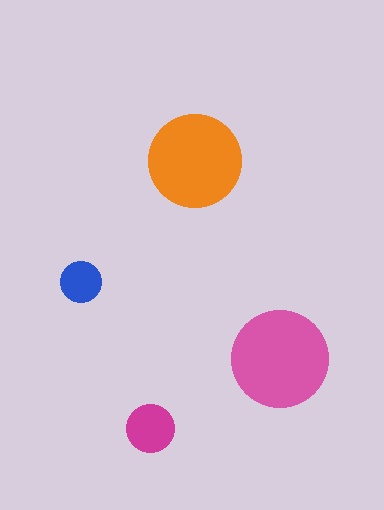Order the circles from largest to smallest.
the pink one, the orange one, the magenta one, the blue one.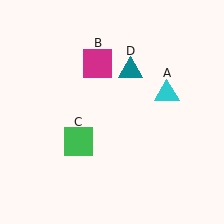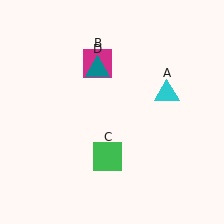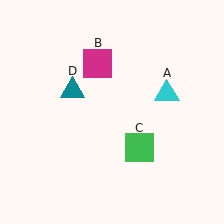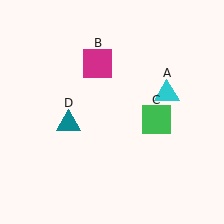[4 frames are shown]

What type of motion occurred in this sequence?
The green square (object C), teal triangle (object D) rotated counterclockwise around the center of the scene.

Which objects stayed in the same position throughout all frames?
Cyan triangle (object A) and magenta square (object B) remained stationary.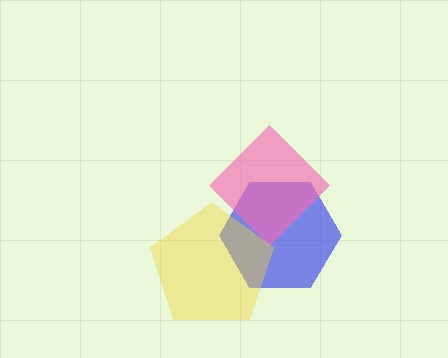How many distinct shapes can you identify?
There are 3 distinct shapes: a blue hexagon, a pink diamond, a yellow pentagon.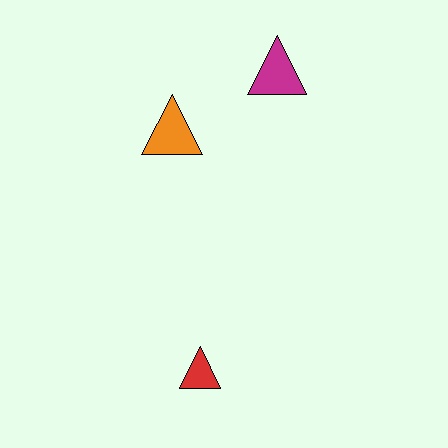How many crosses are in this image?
There are no crosses.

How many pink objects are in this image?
There are no pink objects.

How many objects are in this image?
There are 3 objects.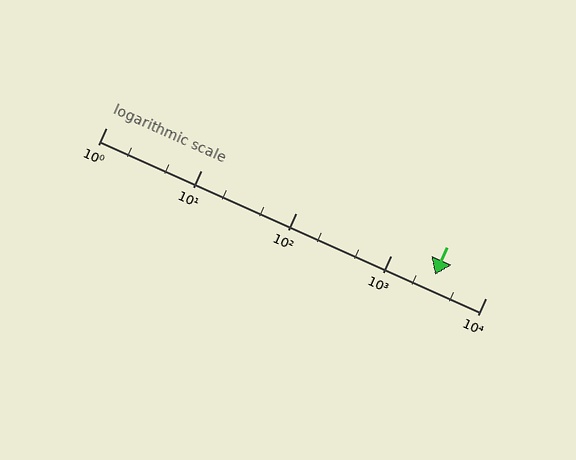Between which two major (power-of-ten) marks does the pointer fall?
The pointer is between 1000 and 10000.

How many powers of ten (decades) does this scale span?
The scale spans 4 decades, from 1 to 10000.